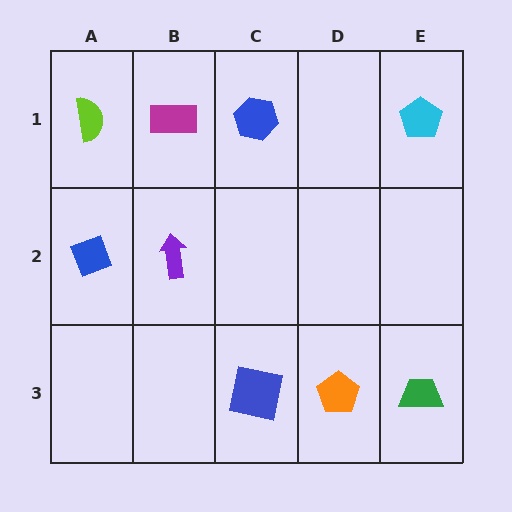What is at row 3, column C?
A blue square.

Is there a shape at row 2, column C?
No, that cell is empty.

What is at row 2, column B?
A purple arrow.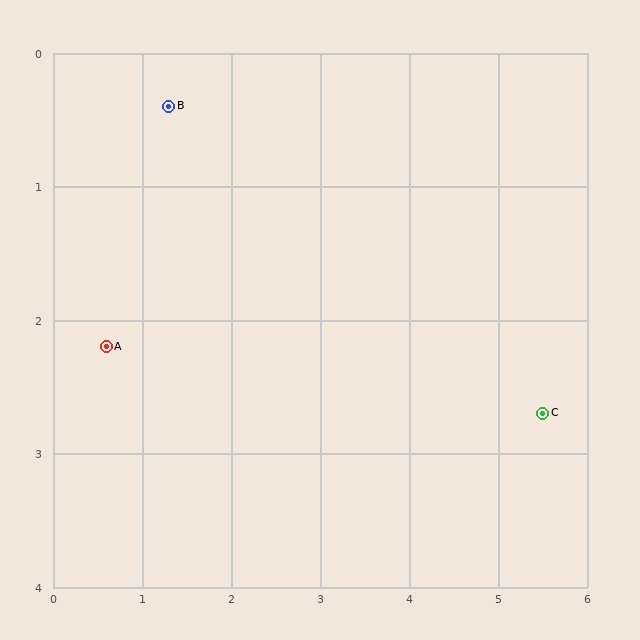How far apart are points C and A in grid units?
Points C and A are about 4.9 grid units apart.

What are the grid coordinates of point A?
Point A is at approximately (0.6, 2.2).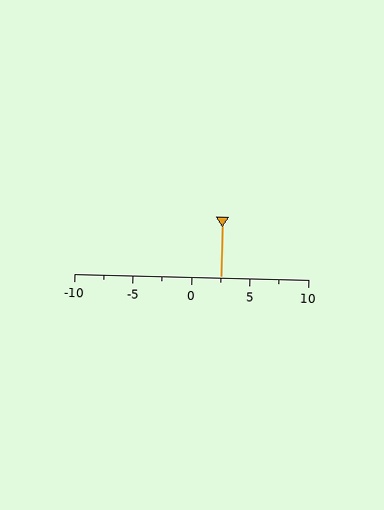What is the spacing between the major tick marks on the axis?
The major ticks are spaced 5 apart.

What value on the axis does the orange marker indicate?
The marker indicates approximately 2.5.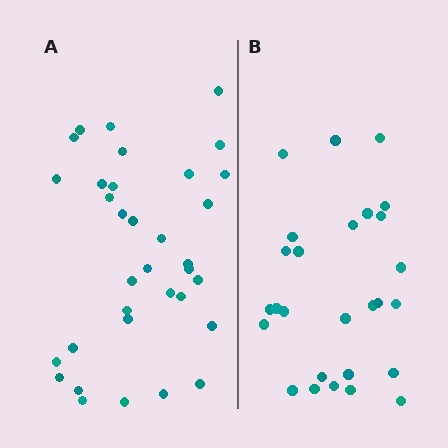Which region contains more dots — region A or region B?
Region A (the left region) has more dots.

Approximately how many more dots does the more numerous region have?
Region A has roughly 8 or so more dots than region B.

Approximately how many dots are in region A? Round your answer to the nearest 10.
About 30 dots. (The exact count is 34, which rounds to 30.)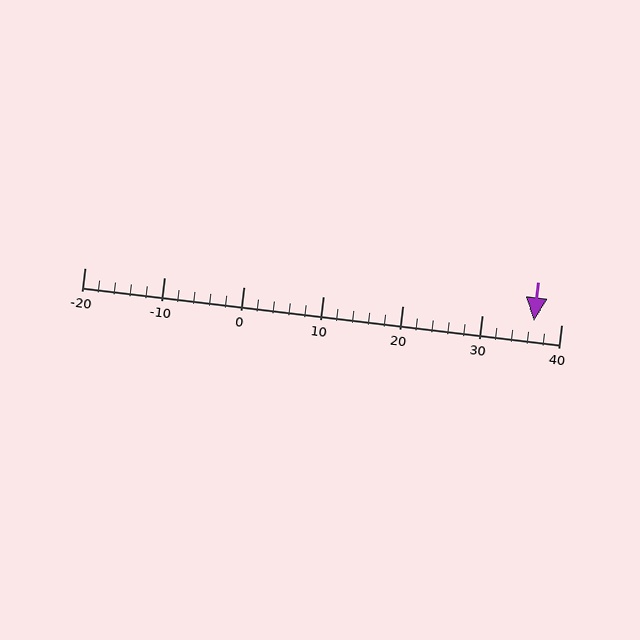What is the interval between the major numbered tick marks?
The major tick marks are spaced 10 units apart.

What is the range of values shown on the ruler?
The ruler shows values from -20 to 40.